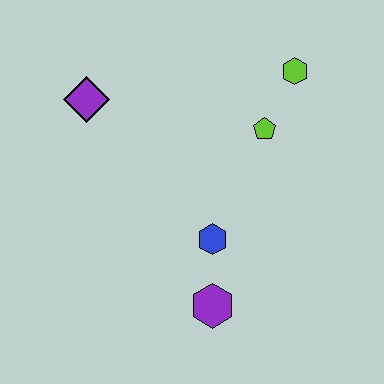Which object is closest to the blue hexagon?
The purple hexagon is closest to the blue hexagon.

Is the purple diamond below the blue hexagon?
No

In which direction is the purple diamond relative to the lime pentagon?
The purple diamond is to the left of the lime pentagon.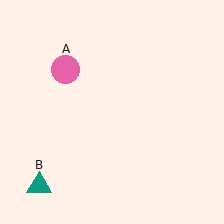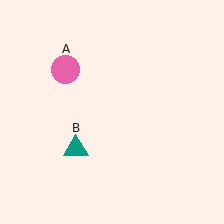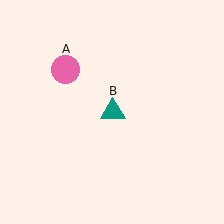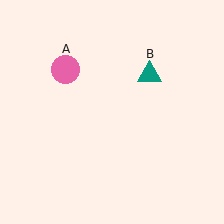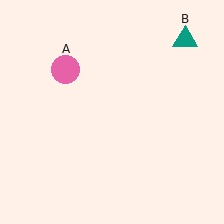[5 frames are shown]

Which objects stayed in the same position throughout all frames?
Pink circle (object A) remained stationary.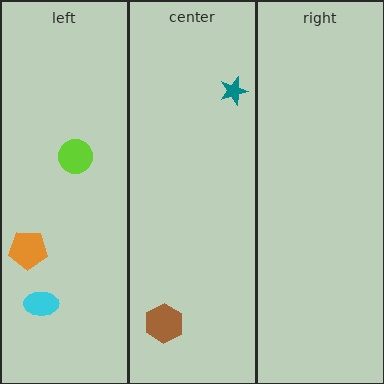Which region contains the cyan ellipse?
The left region.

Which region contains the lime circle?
The left region.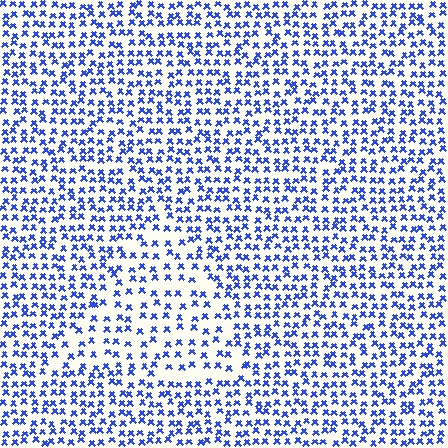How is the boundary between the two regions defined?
The boundary is defined by a change in element density (approximately 1.6x ratio). All elements are the same color, size, and shape.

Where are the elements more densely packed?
The elements are more densely packed outside the triangle boundary.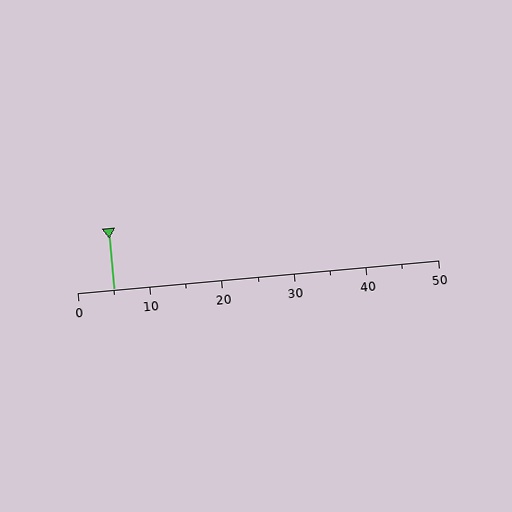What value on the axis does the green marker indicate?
The marker indicates approximately 5.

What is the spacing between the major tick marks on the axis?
The major ticks are spaced 10 apart.